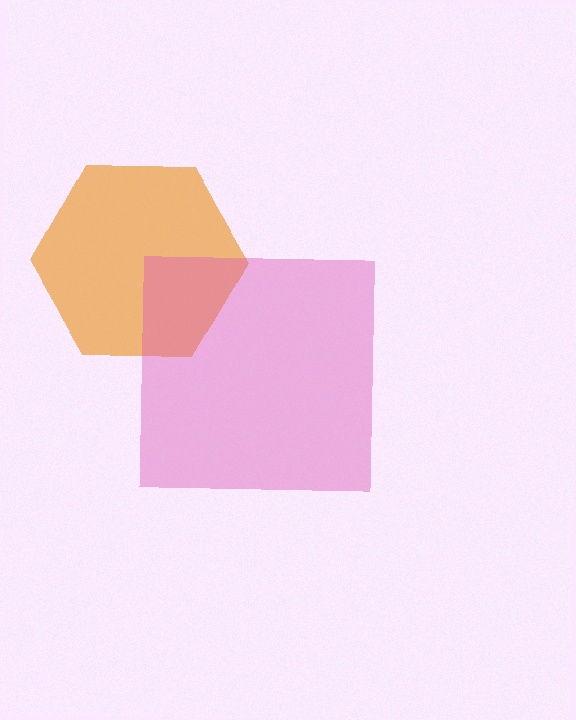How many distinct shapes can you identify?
There are 2 distinct shapes: an orange hexagon, a pink square.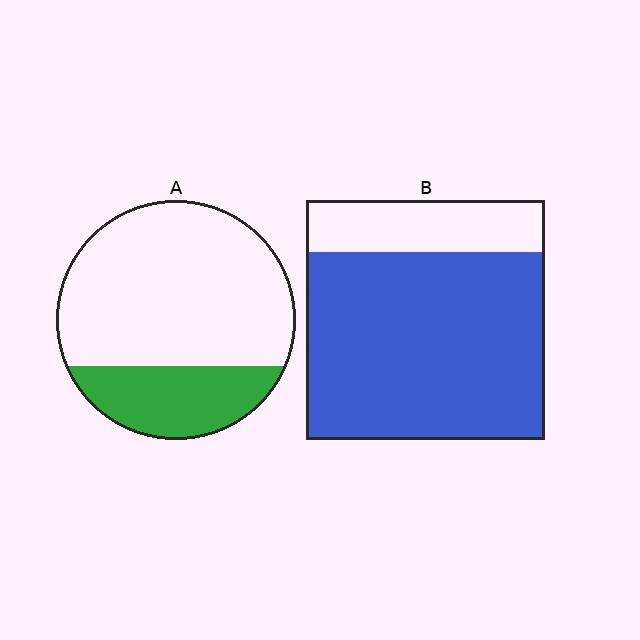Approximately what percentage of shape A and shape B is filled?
A is approximately 25% and B is approximately 80%.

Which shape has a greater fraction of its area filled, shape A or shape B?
Shape B.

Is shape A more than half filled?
No.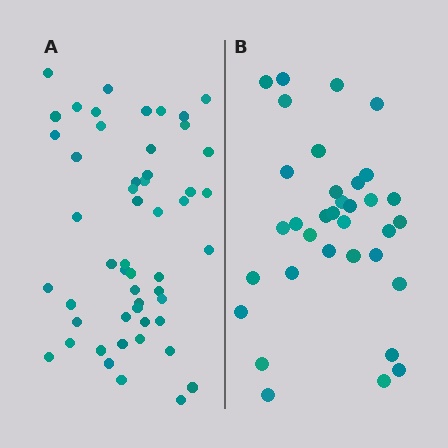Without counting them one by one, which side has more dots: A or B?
Region A (the left region) has more dots.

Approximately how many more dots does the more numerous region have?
Region A has approximately 20 more dots than region B.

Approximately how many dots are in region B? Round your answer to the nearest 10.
About 30 dots. (The exact count is 34, which rounds to 30.)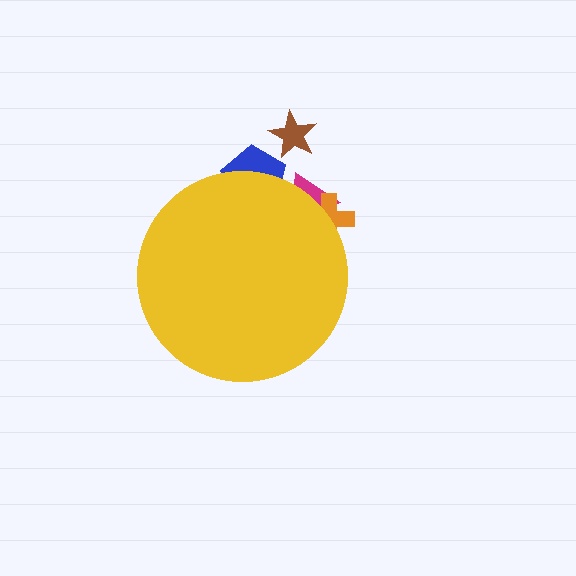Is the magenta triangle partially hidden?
Yes, the magenta triangle is partially hidden behind the yellow circle.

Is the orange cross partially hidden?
Yes, the orange cross is partially hidden behind the yellow circle.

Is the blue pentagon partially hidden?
Yes, the blue pentagon is partially hidden behind the yellow circle.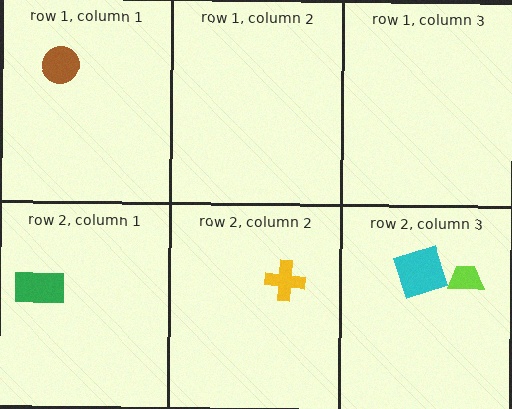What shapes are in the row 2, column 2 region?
The yellow cross.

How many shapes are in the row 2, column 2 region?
1.